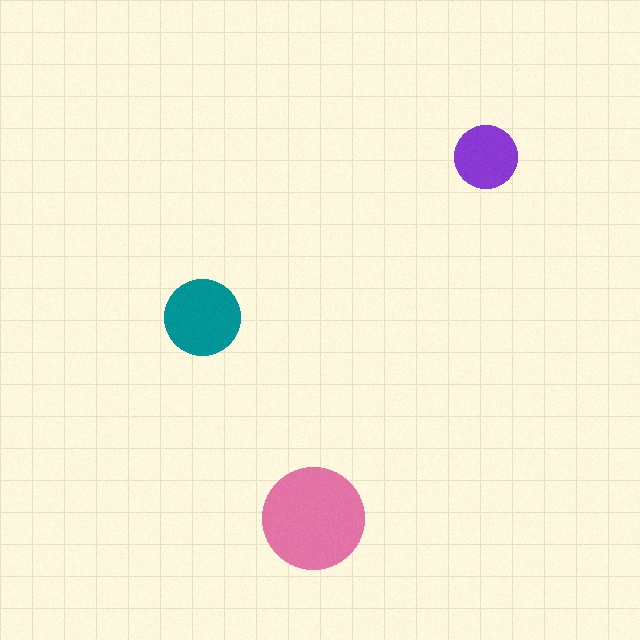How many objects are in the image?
There are 3 objects in the image.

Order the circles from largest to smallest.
the pink one, the teal one, the purple one.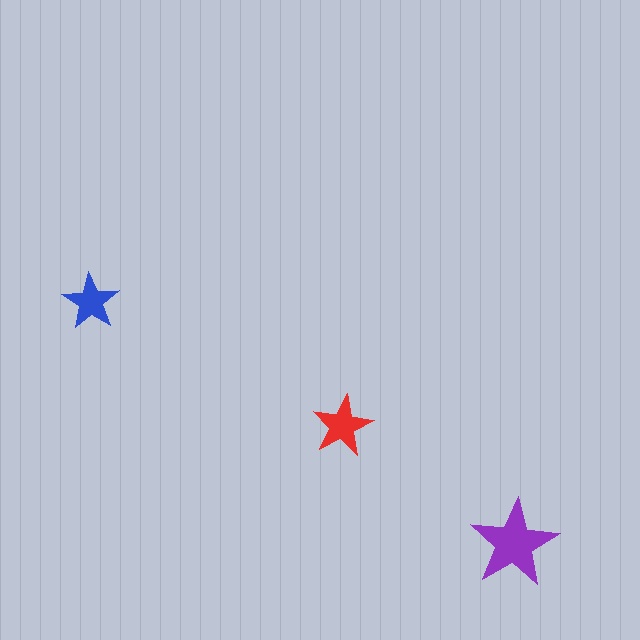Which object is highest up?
The blue star is topmost.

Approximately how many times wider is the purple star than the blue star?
About 1.5 times wider.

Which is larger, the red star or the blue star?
The red one.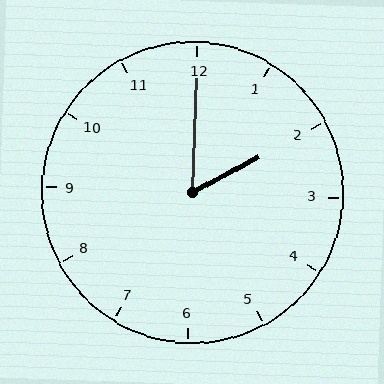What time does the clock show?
2:00.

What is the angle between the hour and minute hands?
Approximately 60 degrees.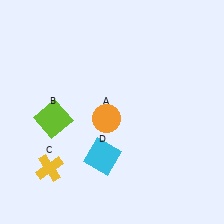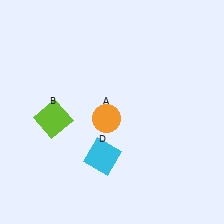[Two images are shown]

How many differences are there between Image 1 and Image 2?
There is 1 difference between the two images.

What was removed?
The yellow cross (C) was removed in Image 2.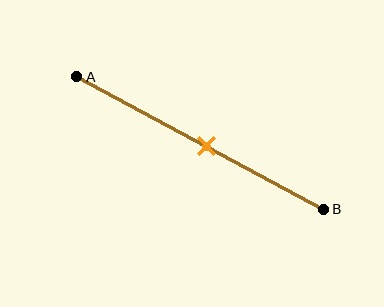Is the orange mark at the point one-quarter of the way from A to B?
No, the mark is at about 55% from A, not at the 25% one-quarter point.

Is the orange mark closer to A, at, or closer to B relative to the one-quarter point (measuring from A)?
The orange mark is closer to point B than the one-quarter point of segment AB.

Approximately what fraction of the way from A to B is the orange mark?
The orange mark is approximately 55% of the way from A to B.